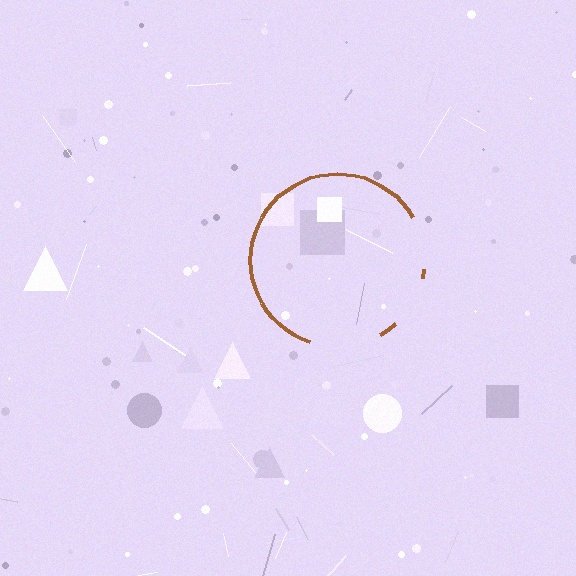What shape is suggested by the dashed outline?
The dashed outline suggests a circle.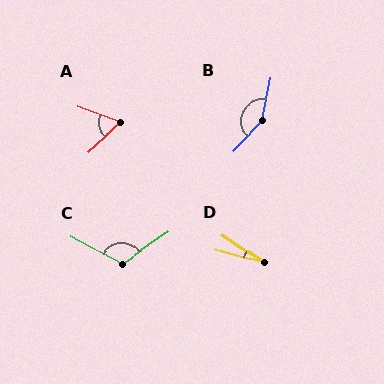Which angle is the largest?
B, at approximately 146 degrees.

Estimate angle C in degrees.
Approximately 117 degrees.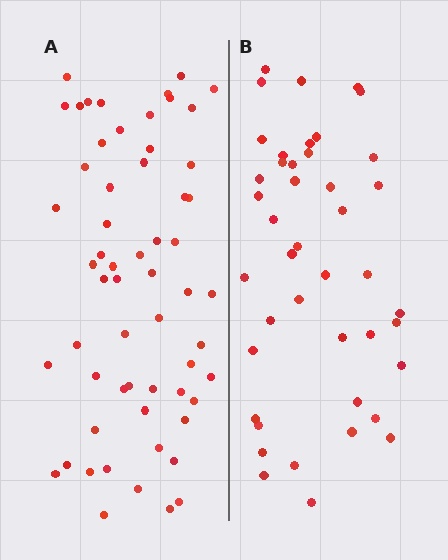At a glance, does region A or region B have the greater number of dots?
Region A (the left region) has more dots.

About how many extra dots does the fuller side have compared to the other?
Region A has approximately 15 more dots than region B.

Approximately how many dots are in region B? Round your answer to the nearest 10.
About 40 dots. (The exact count is 43, which rounds to 40.)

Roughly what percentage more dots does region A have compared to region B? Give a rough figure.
About 35% more.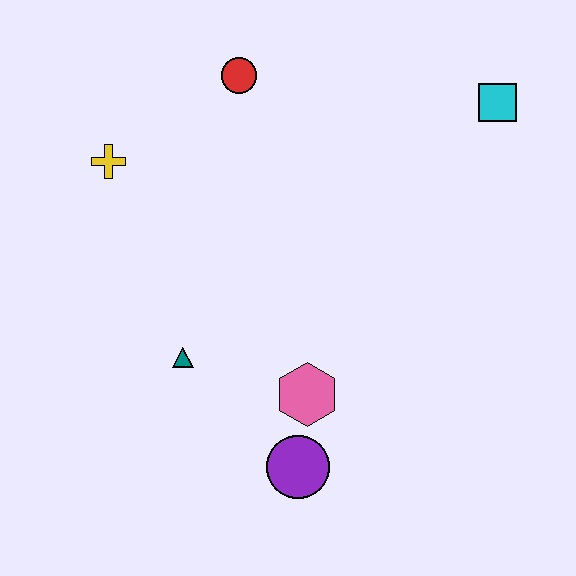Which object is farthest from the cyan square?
The purple circle is farthest from the cyan square.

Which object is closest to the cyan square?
The red circle is closest to the cyan square.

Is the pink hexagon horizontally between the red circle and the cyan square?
Yes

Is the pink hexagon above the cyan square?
No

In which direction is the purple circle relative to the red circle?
The purple circle is below the red circle.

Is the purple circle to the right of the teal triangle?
Yes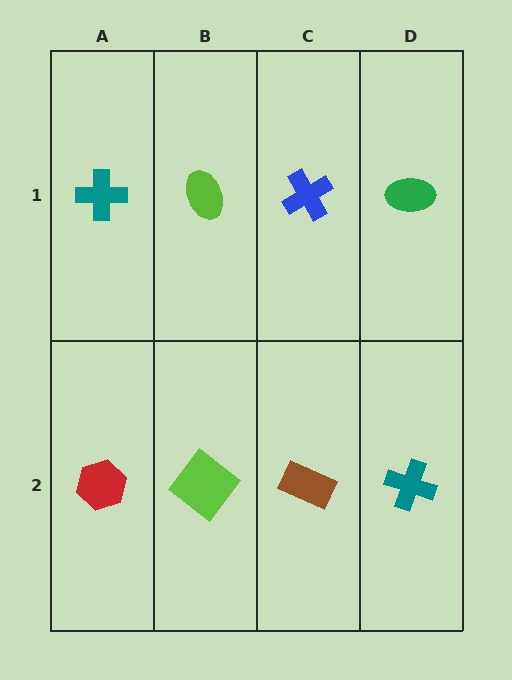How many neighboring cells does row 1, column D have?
2.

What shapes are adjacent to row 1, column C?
A brown rectangle (row 2, column C), a lime ellipse (row 1, column B), a green ellipse (row 1, column D).